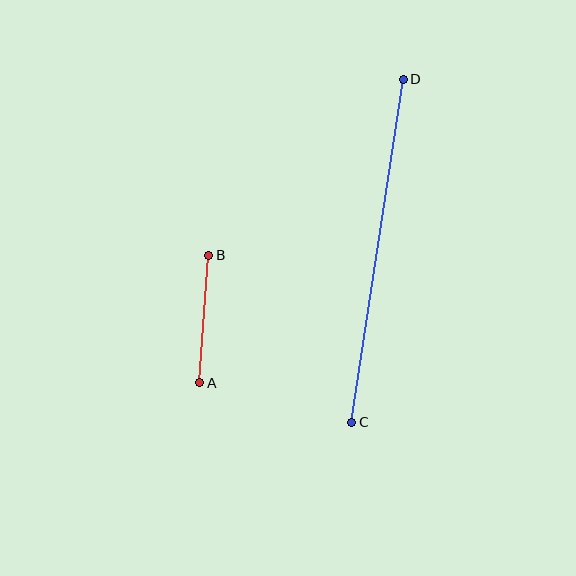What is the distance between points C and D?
The distance is approximately 347 pixels.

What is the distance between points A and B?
The distance is approximately 128 pixels.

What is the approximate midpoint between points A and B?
The midpoint is at approximately (204, 319) pixels.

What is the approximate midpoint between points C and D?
The midpoint is at approximately (377, 251) pixels.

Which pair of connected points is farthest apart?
Points C and D are farthest apart.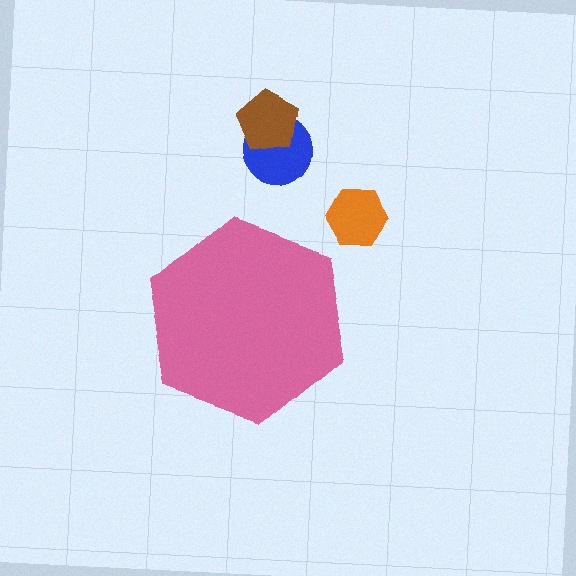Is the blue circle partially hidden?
No, the blue circle is fully visible.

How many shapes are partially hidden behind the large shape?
0 shapes are partially hidden.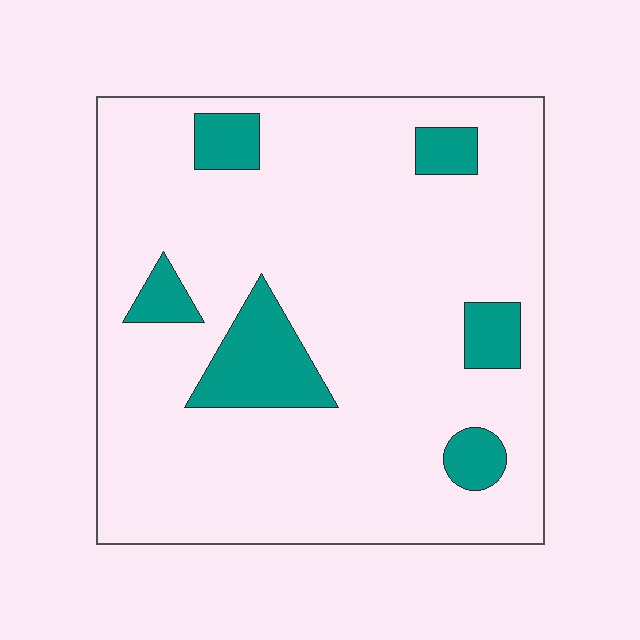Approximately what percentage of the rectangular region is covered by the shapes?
Approximately 15%.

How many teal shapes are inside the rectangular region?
6.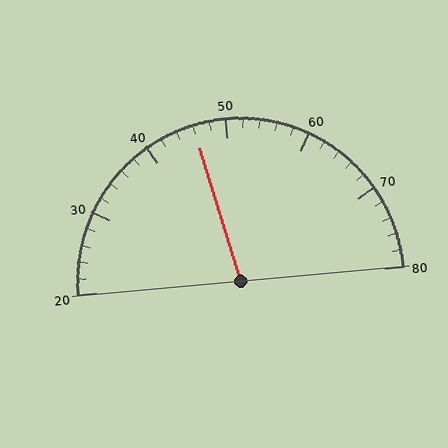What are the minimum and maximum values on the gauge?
The gauge ranges from 20 to 80.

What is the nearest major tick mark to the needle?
The nearest major tick mark is 50.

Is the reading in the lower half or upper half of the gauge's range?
The reading is in the lower half of the range (20 to 80).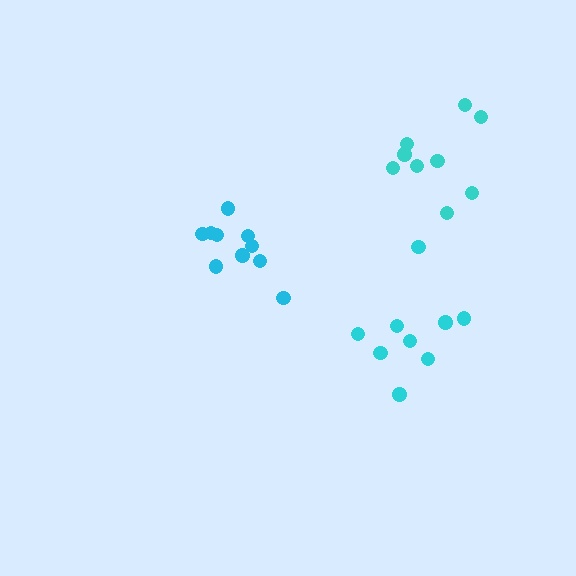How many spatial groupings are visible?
There are 3 spatial groupings.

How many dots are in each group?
Group 1: 9 dots, Group 2: 10 dots, Group 3: 9 dots (28 total).